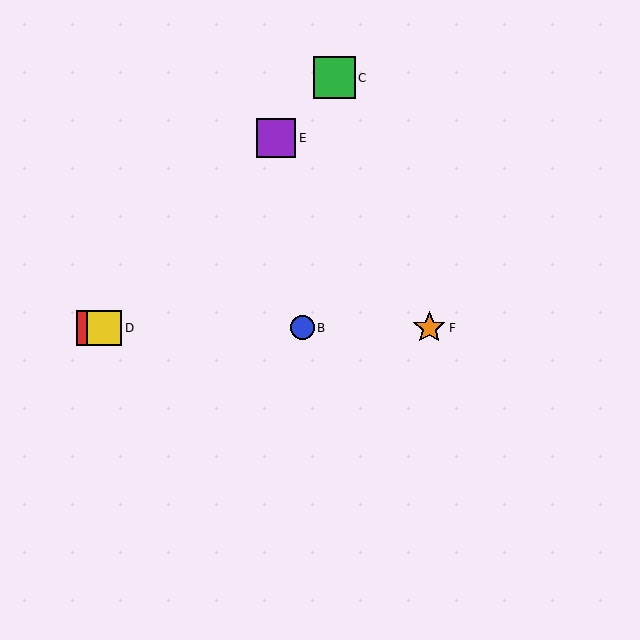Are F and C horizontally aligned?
No, F is at y≈328 and C is at y≈78.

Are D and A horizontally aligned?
Yes, both are at y≈328.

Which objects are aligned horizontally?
Objects A, B, D, F are aligned horizontally.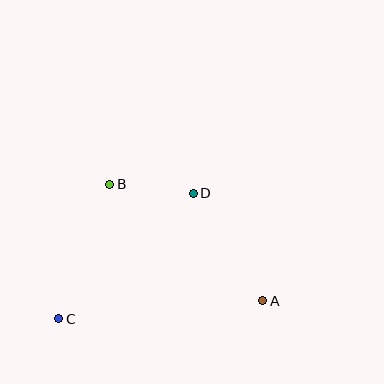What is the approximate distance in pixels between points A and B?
The distance between A and B is approximately 192 pixels.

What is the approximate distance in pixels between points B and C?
The distance between B and C is approximately 144 pixels.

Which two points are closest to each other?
Points B and D are closest to each other.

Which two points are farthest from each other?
Points A and C are farthest from each other.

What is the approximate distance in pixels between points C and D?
The distance between C and D is approximately 184 pixels.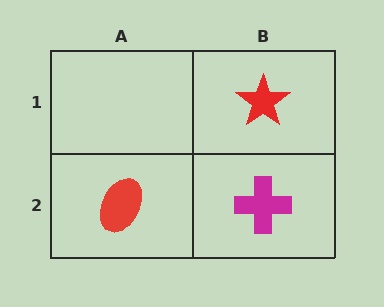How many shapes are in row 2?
2 shapes.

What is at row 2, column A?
A red ellipse.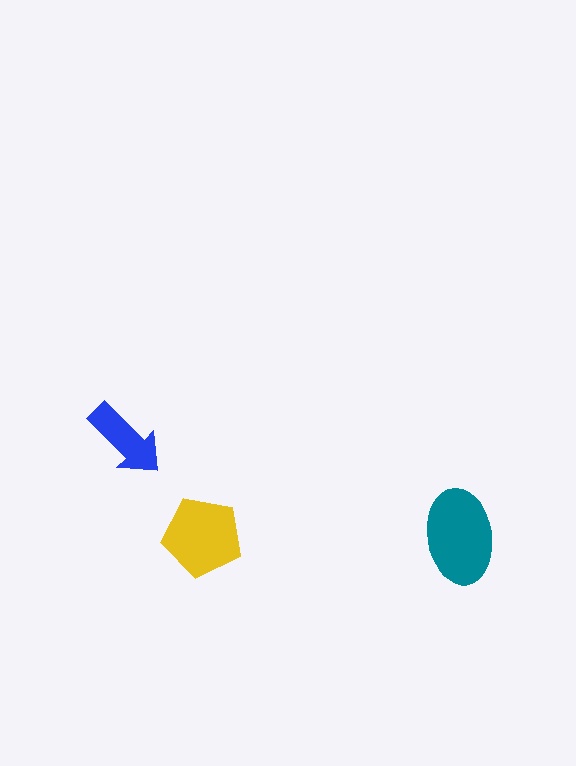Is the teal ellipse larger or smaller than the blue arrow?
Larger.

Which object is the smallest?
The blue arrow.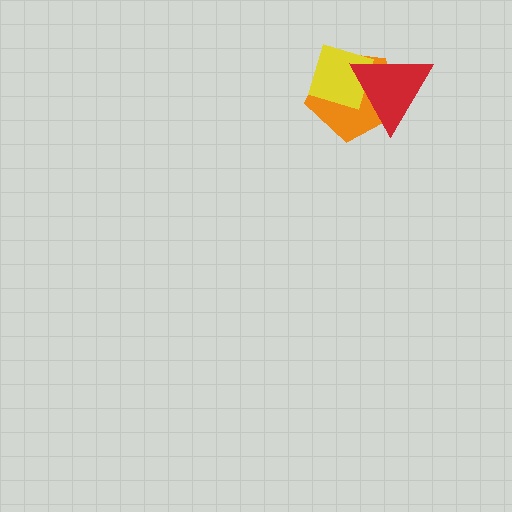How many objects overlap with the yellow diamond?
2 objects overlap with the yellow diamond.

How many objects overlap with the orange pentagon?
2 objects overlap with the orange pentagon.